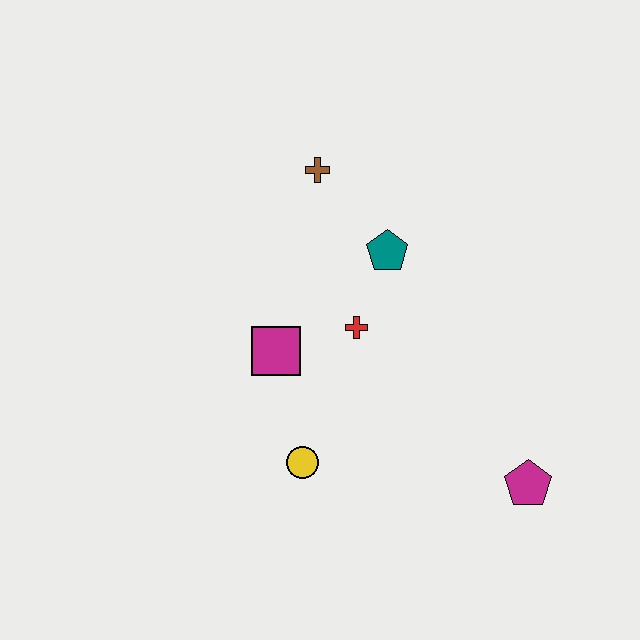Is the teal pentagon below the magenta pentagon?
No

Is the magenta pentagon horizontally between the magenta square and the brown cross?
No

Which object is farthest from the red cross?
The magenta pentagon is farthest from the red cross.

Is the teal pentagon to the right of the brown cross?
Yes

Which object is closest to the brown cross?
The teal pentagon is closest to the brown cross.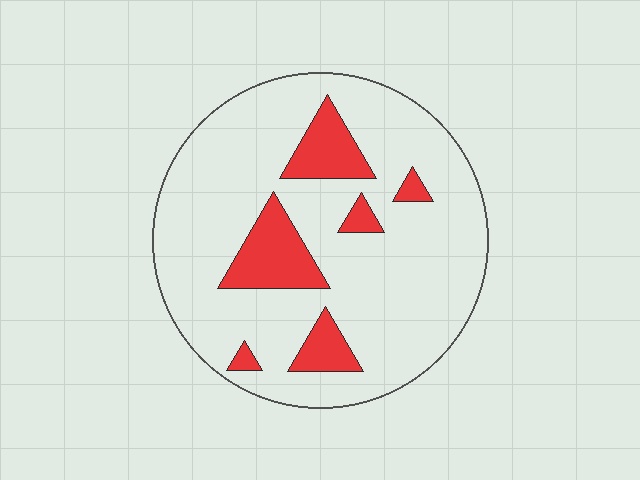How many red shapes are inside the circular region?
6.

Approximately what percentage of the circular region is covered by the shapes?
Approximately 15%.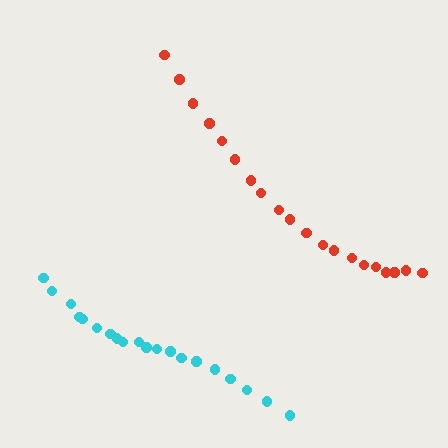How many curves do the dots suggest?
There are 2 distinct paths.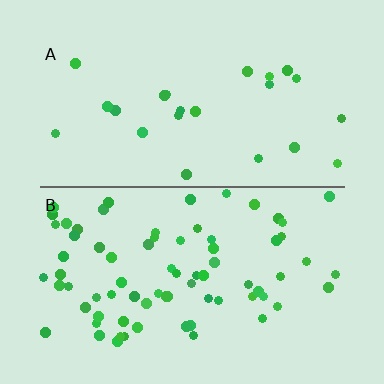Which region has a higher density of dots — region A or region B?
B (the bottom).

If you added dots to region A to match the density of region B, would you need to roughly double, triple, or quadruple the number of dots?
Approximately triple.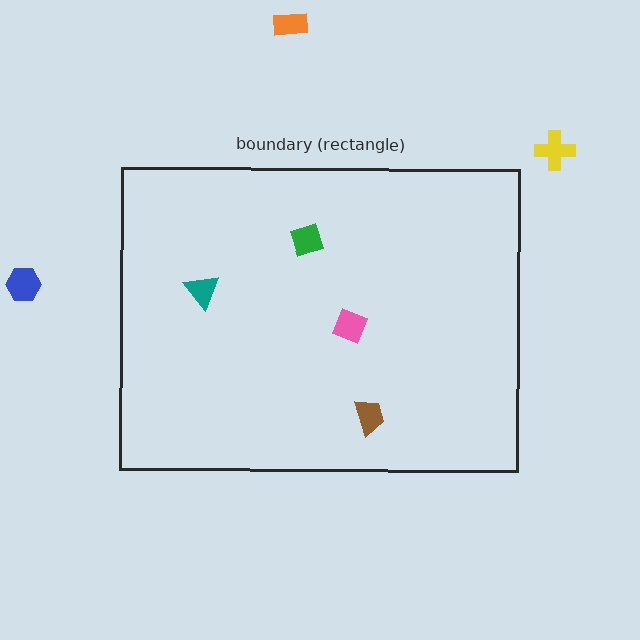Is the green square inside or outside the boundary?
Inside.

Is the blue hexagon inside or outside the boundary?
Outside.